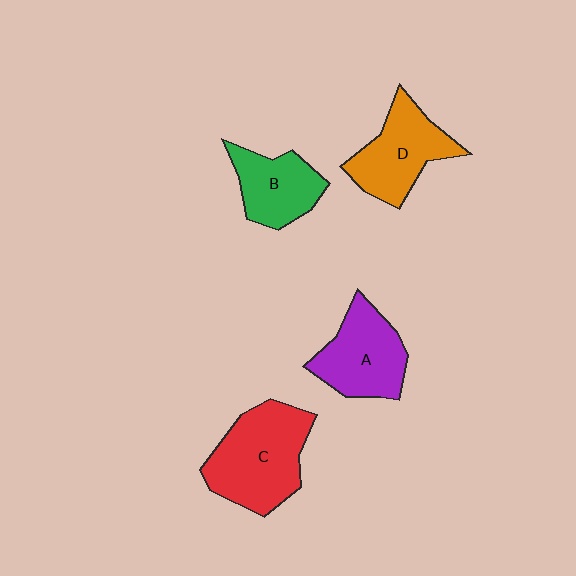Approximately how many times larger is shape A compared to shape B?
Approximately 1.2 times.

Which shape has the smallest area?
Shape B (green).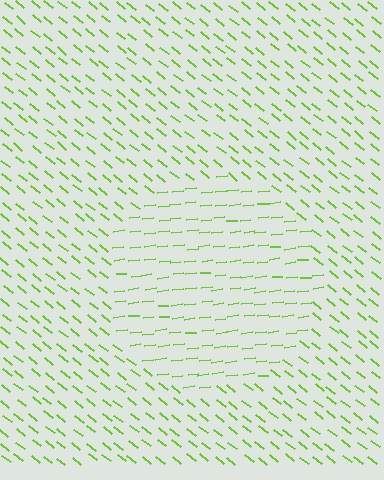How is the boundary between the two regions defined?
The boundary is defined purely by a change in line orientation (approximately 45 degrees difference). All lines are the same color and thickness.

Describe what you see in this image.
The image is filled with small lime line segments. A circle region in the image has lines oriented differently from the surrounding lines, creating a visible texture boundary.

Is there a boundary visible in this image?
Yes, there is a texture boundary formed by a change in line orientation.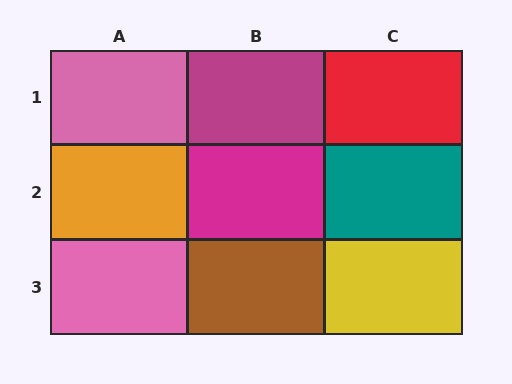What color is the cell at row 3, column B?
Brown.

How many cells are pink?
2 cells are pink.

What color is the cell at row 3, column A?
Pink.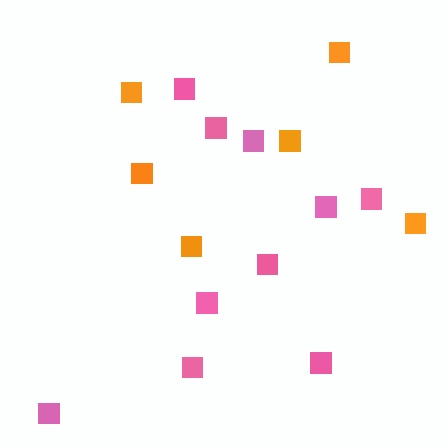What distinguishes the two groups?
There are 2 groups: one group of pink squares (10) and one group of orange squares (6).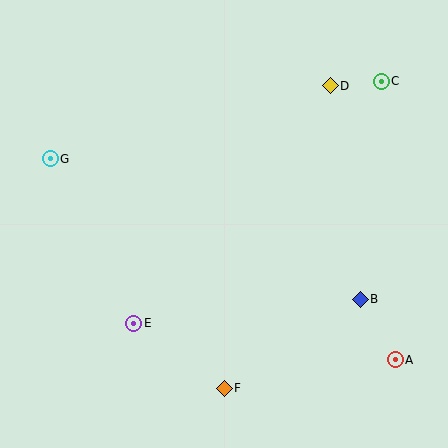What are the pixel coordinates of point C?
Point C is at (381, 81).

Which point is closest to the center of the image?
Point E at (134, 323) is closest to the center.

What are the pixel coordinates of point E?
Point E is at (134, 323).